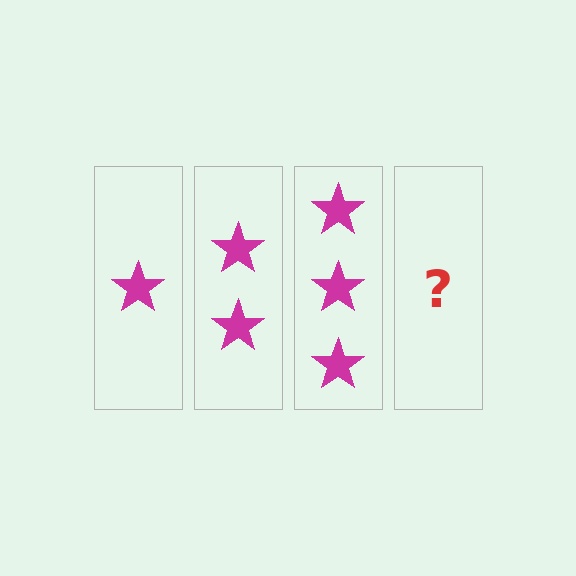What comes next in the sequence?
The next element should be 4 stars.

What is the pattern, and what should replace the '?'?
The pattern is that each step adds one more star. The '?' should be 4 stars.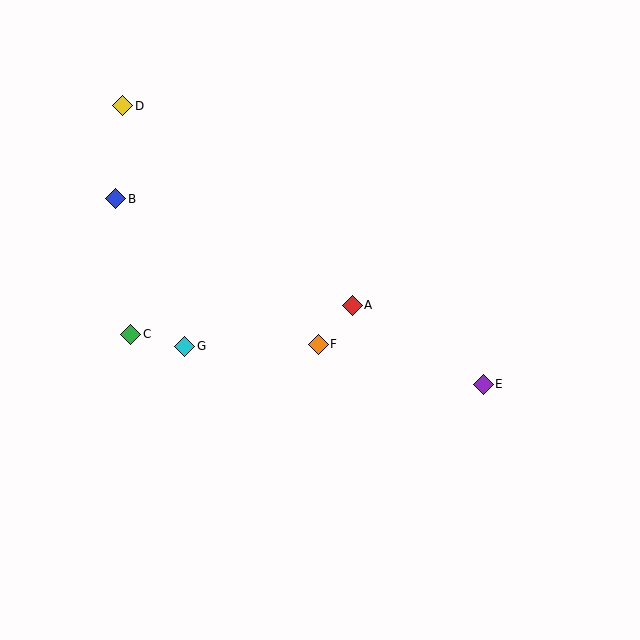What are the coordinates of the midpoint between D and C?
The midpoint between D and C is at (127, 220).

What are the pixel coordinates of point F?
Point F is at (318, 344).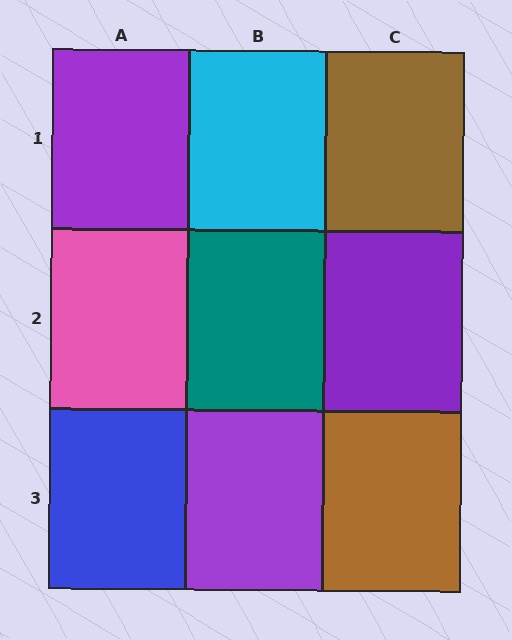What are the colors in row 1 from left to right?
Purple, cyan, brown.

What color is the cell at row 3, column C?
Brown.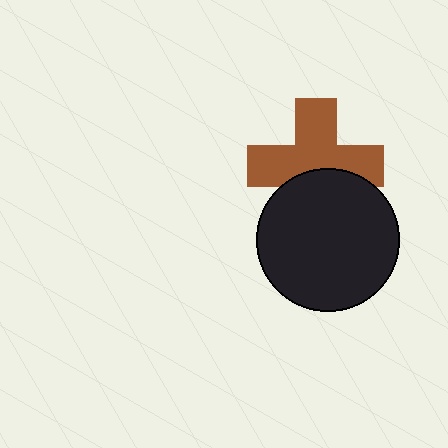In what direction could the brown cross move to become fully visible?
The brown cross could move up. That would shift it out from behind the black circle entirely.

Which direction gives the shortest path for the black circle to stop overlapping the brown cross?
Moving down gives the shortest separation.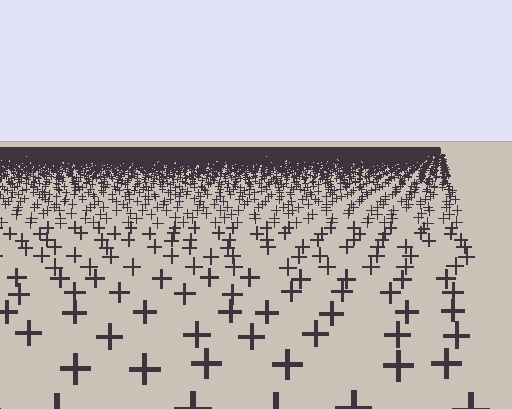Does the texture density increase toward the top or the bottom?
Density increases toward the top.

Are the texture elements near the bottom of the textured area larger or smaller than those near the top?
Larger. Near the bottom, elements are closer to the viewer and appear at a bigger on-screen size.